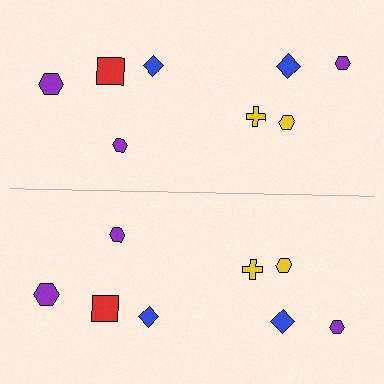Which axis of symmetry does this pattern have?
The pattern has a horizontal axis of symmetry running through the center of the image.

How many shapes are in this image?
There are 16 shapes in this image.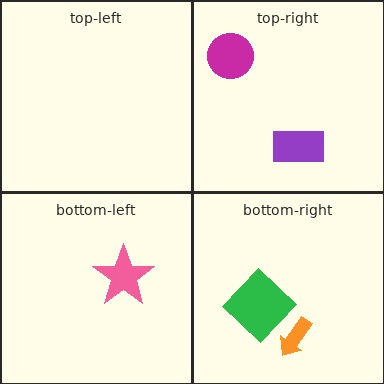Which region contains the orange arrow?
The bottom-right region.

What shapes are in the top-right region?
The magenta circle, the purple rectangle.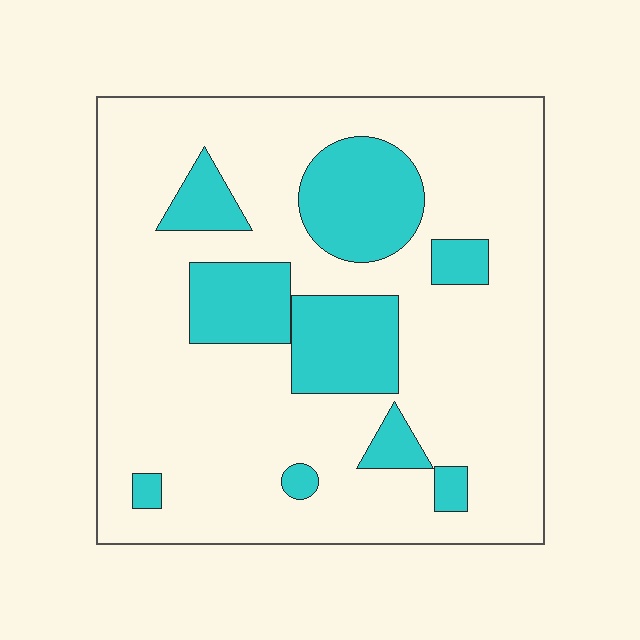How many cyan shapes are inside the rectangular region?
9.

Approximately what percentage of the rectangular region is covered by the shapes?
Approximately 20%.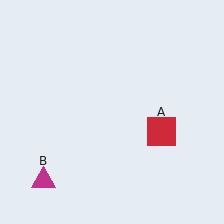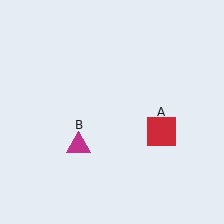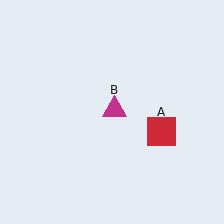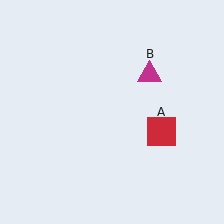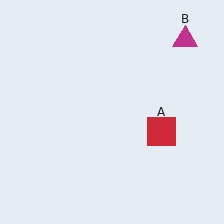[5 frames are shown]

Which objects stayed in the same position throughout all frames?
Red square (object A) remained stationary.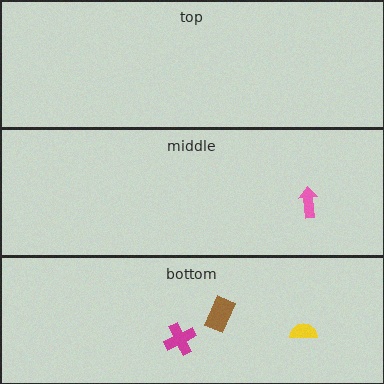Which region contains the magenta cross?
The bottom region.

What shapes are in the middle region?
The pink arrow.